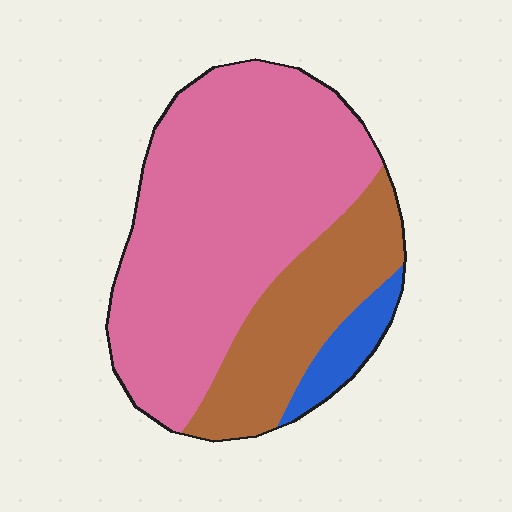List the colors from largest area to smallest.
From largest to smallest: pink, brown, blue.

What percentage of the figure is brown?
Brown covers 26% of the figure.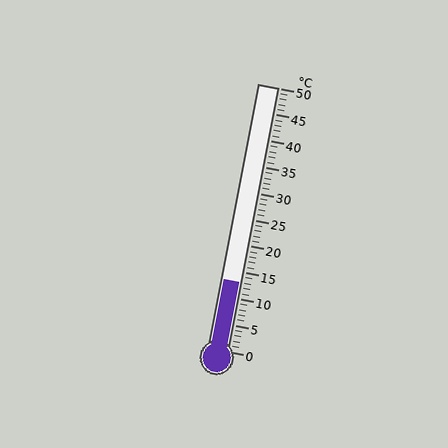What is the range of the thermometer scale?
The thermometer scale ranges from 0°C to 50°C.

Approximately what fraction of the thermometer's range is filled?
The thermometer is filled to approximately 25% of its range.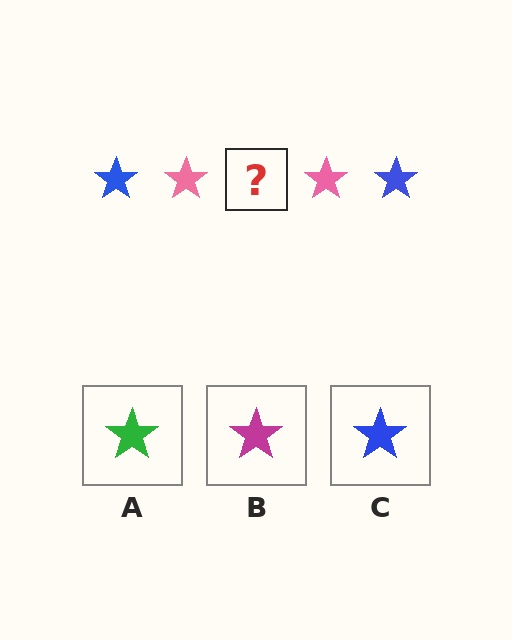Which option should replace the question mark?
Option C.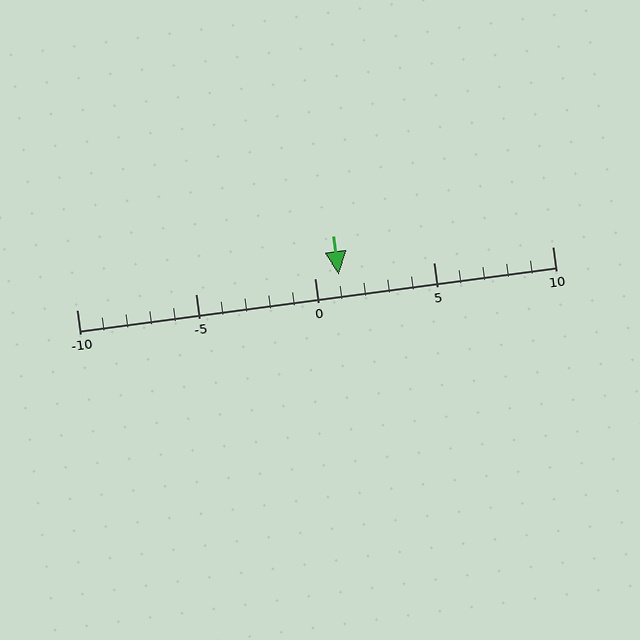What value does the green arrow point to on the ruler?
The green arrow points to approximately 1.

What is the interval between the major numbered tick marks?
The major tick marks are spaced 5 units apart.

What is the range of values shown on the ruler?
The ruler shows values from -10 to 10.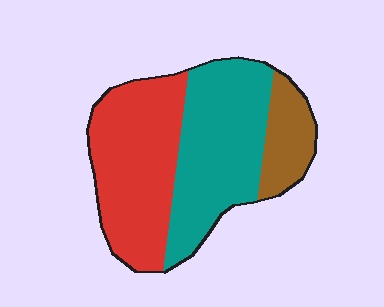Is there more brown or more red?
Red.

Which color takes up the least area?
Brown, at roughly 15%.